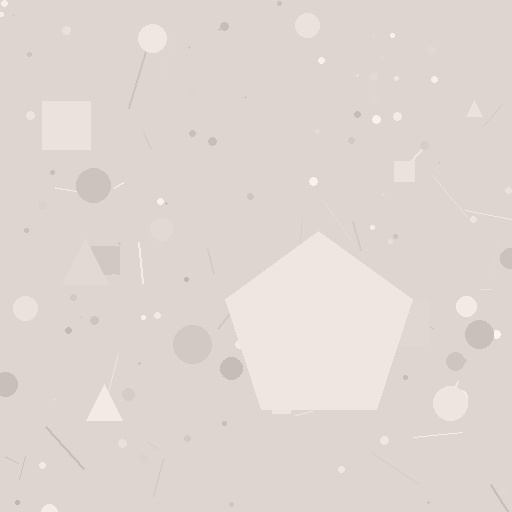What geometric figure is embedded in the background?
A pentagon is embedded in the background.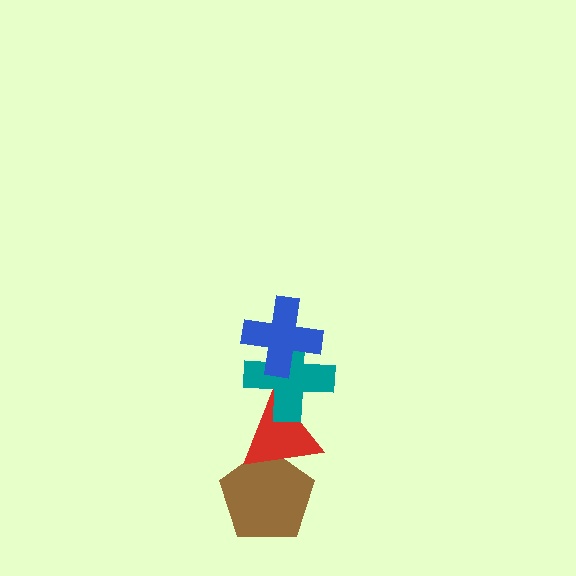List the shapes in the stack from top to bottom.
From top to bottom: the blue cross, the teal cross, the red triangle, the brown pentagon.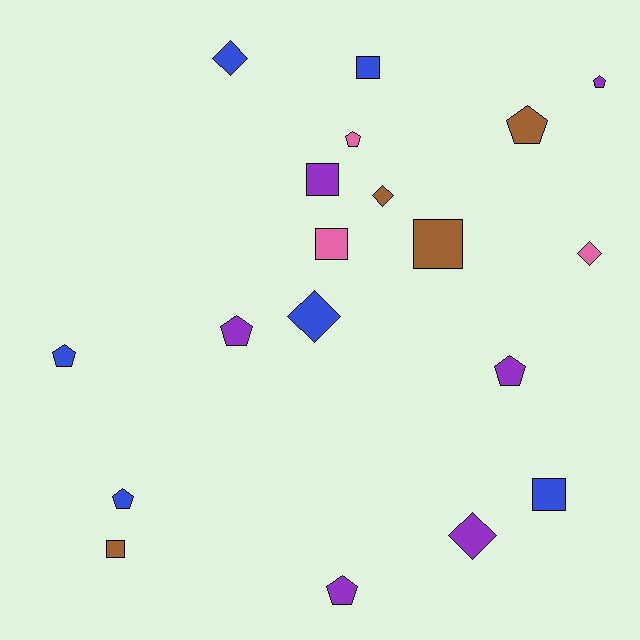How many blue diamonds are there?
There are 2 blue diamonds.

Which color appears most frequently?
Blue, with 6 objects.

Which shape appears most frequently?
Pentagon, with 8 objects.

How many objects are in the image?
There are 19 objects.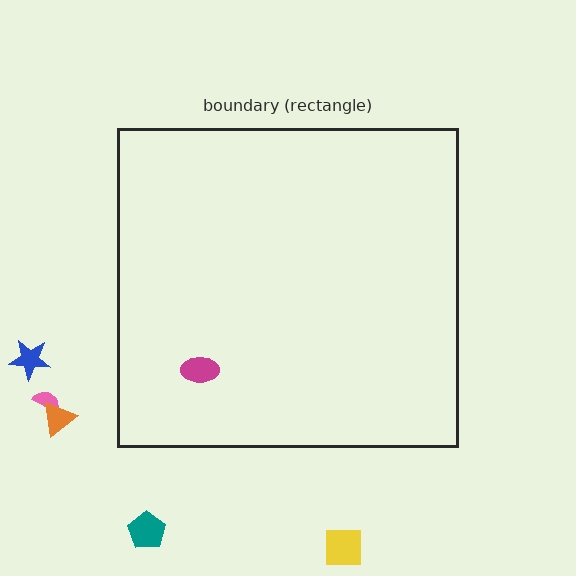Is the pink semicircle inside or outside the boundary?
Outside.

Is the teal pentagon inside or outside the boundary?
Outside.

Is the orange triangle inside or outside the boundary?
Outside.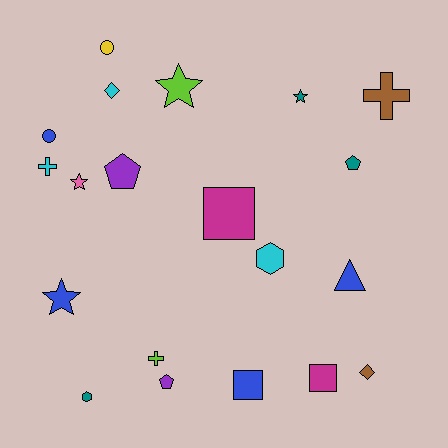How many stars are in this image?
There are 4 stars.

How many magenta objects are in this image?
There are 2 magenta objects.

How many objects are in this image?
There are 20 objects.